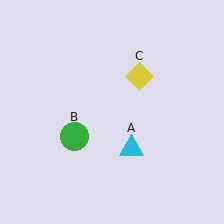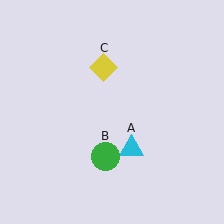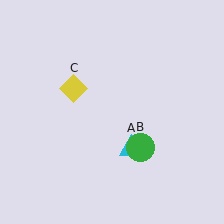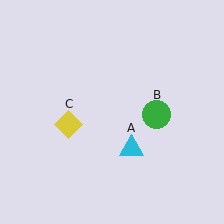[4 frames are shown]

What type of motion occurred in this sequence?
The green circle (object B), yellow diamond (object C) rotated counterclockwise around the center of the scene.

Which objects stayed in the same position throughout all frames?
Cyan triangle (object A) remained stationary.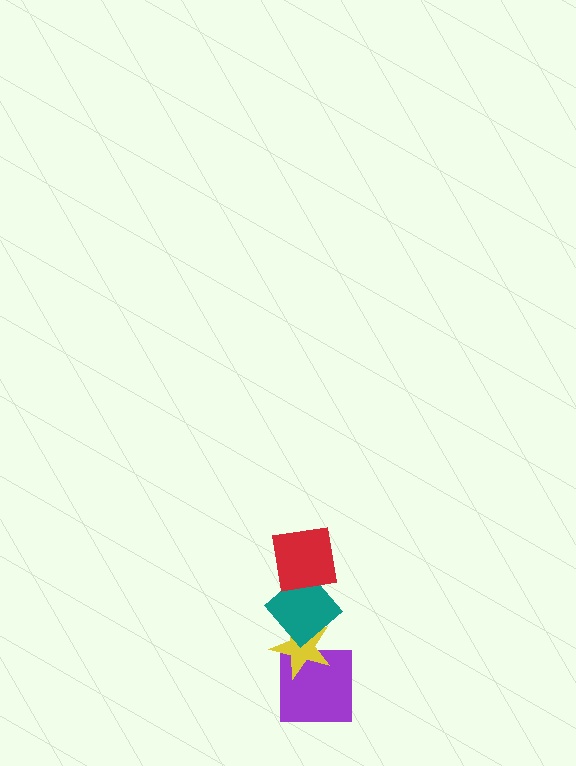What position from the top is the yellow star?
The yellow star is 3rd from the top.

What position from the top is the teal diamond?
The teal diamond is 2nd from the top.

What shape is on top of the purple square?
The yellow star is on top of the purple square.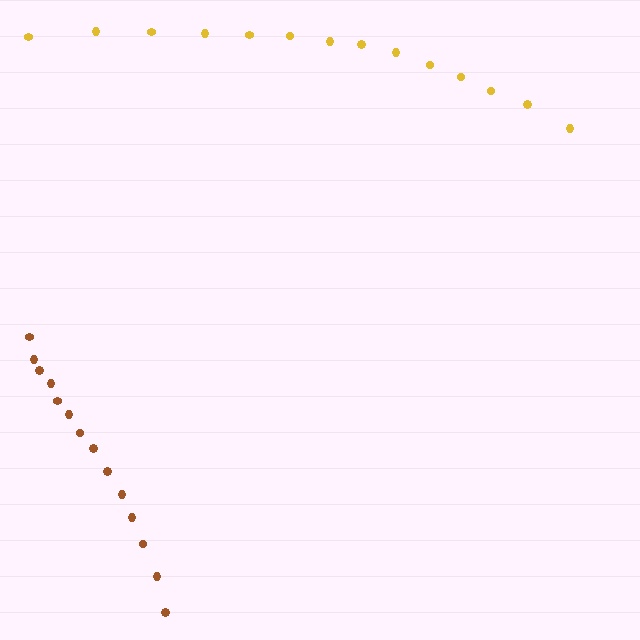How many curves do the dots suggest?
There are 2 distinct paths.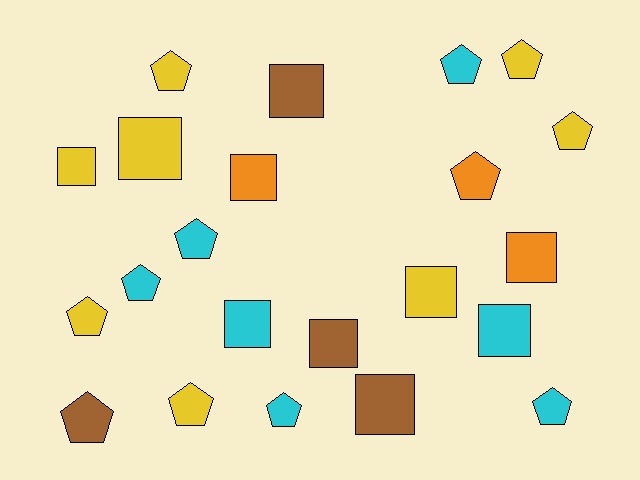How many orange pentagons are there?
There is 1 orange pentagon.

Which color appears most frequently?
Yellow, with 8 objects.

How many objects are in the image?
There are 22 objects.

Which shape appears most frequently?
Pentagon, with 12 objects.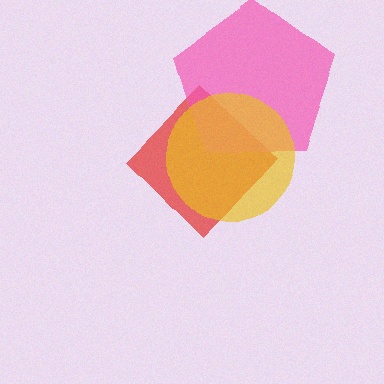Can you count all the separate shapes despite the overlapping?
Yes, there are 3 separate shapes.